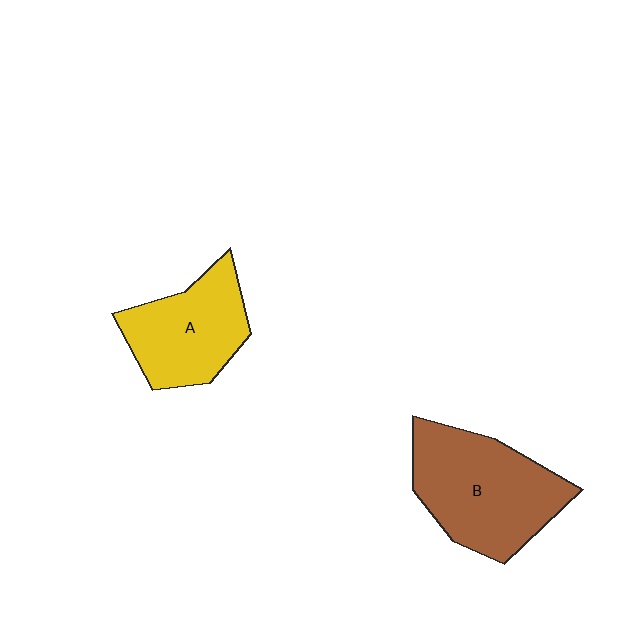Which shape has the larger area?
Shape B (brown).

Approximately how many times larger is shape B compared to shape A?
Approximately 1.3 times.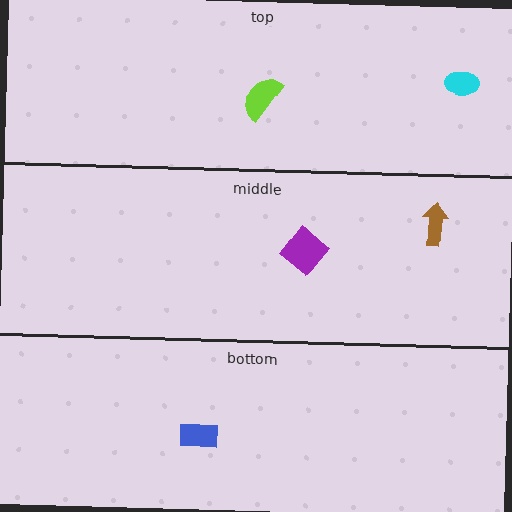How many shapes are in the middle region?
2.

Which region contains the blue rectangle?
The bottom region.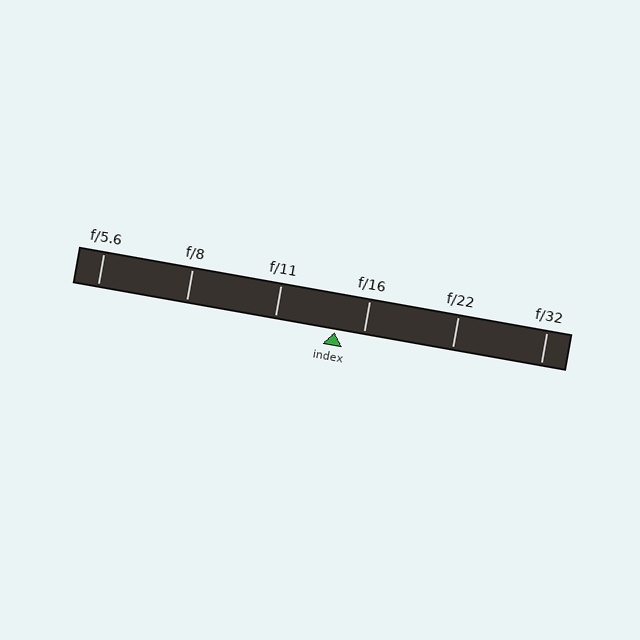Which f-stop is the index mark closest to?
The index mark is closest to f/16.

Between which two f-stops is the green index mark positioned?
The index mark is between f/11 and f/16.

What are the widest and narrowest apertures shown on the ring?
The widest aperture shown is f/5.6 and the narrowest is f/32.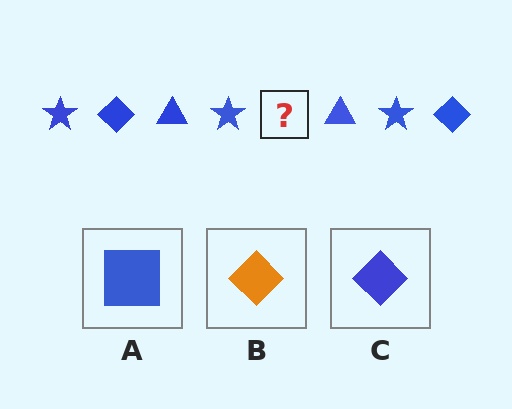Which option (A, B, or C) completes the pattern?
C.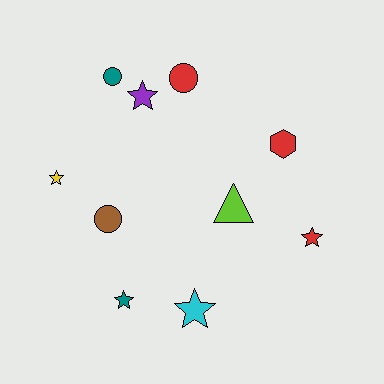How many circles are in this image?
There are 3 circles.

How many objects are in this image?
There are 10 objects.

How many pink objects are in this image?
There are no pink objects.